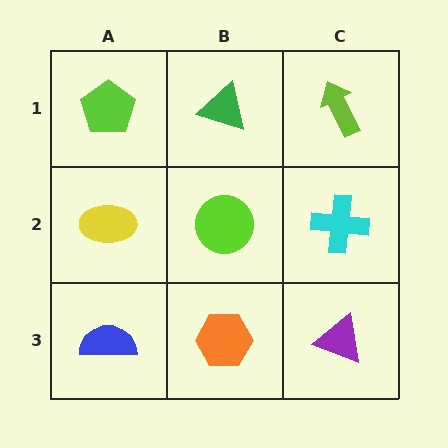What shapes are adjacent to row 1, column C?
A cyan cross (row 2, column C), a green triangle (row 1, column B).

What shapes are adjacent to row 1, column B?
A lime circle (row 2, column B), a lime pentagon (row 1, column A), a lime arrow (row 1, column C).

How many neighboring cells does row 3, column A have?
2.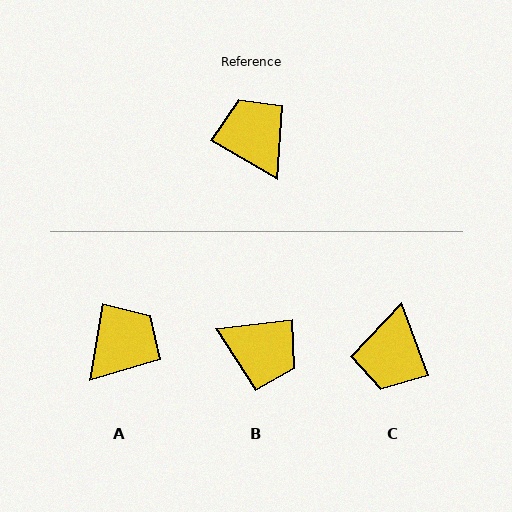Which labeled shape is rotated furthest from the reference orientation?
B, about 143 degrees away.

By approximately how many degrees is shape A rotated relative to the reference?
Approximately 69 degrees clockwise.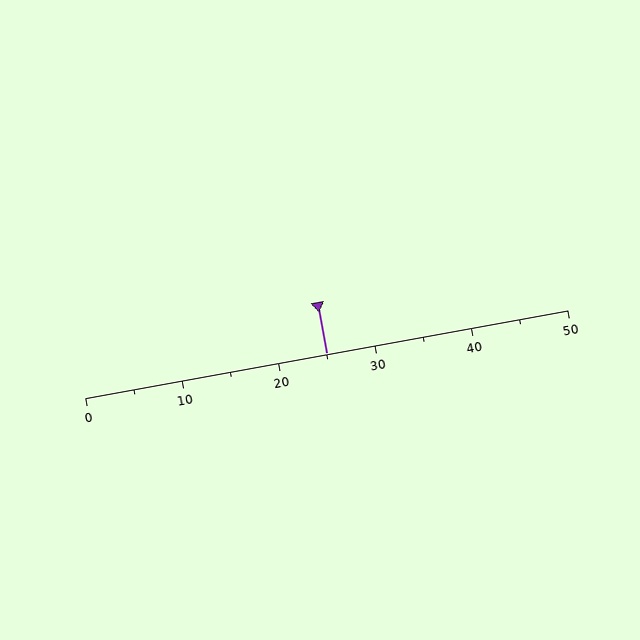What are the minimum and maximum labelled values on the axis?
The axis runs from 0 to 50.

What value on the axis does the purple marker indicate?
The marker indicates approximately 25.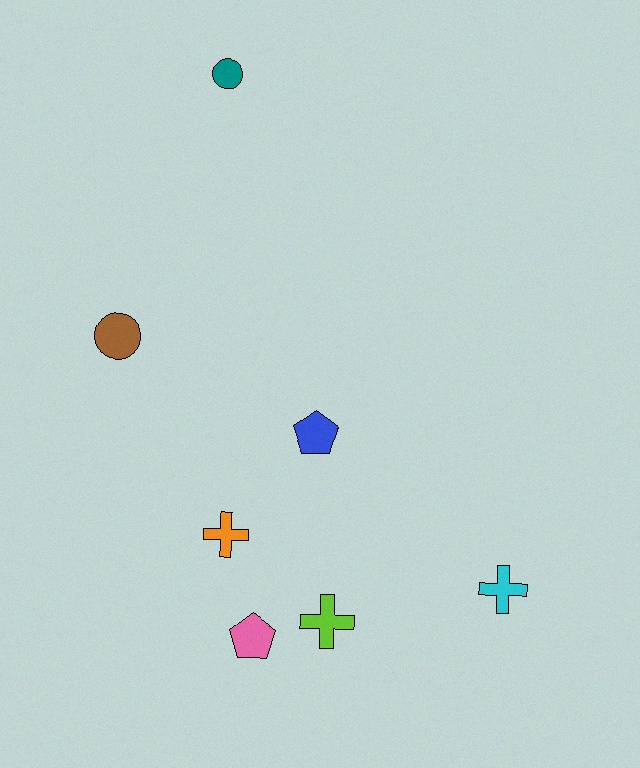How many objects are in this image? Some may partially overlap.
There are 7 objects.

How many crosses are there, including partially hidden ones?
There are 3 crosses.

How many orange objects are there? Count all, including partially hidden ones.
There is 1 orange object.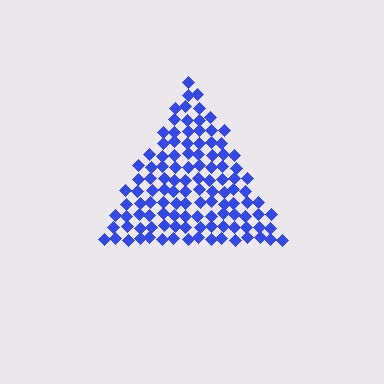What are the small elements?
The small elements are diamonds.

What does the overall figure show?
The overall figure shows a triangle.